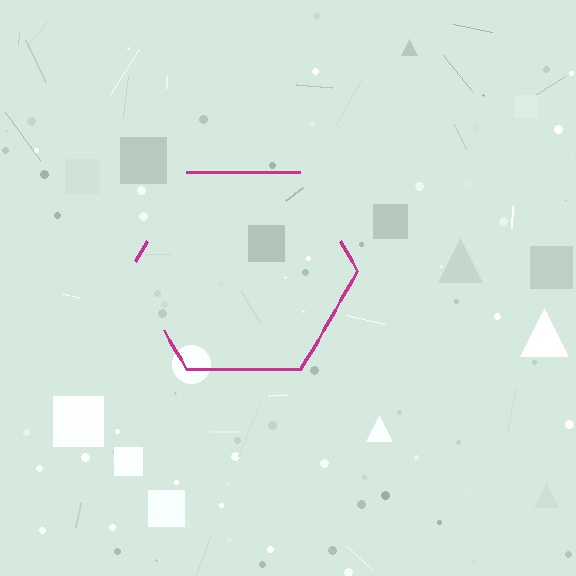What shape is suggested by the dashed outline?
The dashed outline suggests a hexagon.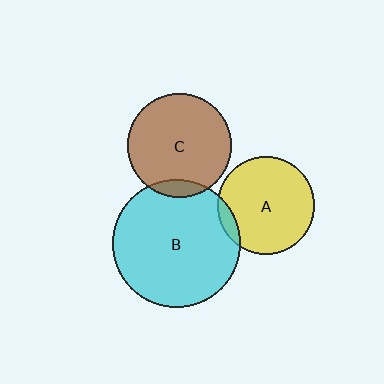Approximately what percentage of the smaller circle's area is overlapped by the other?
Approximately 10%.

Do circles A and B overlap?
Yes.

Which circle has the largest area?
Circle B (cyan).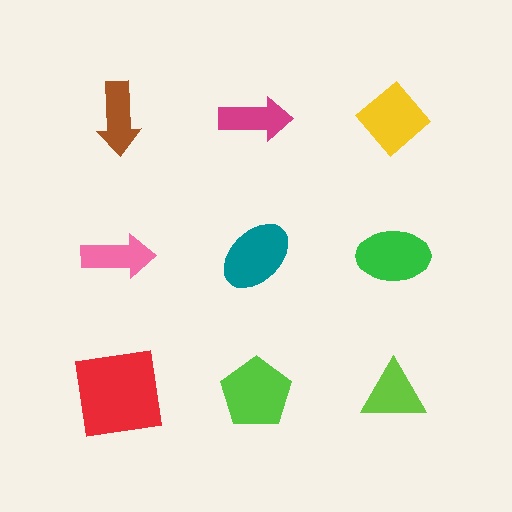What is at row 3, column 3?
A lime triangle.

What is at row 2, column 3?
A green ellipse.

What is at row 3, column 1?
A red square.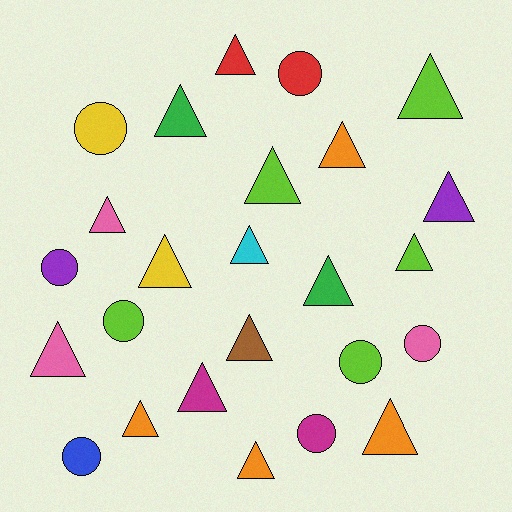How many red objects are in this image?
There are 2 red objects.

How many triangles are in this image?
There are 17 triangles.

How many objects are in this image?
There are 25 objects.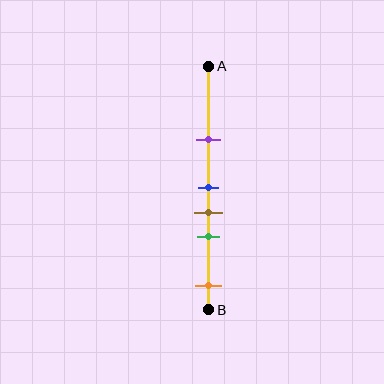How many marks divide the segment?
There are 5 marks dividing the segment.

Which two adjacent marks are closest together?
The blue and brown marks are the closest adjacent pair.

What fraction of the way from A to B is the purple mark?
The purple mark is approximately 30% (0.3) of the way from A to B.